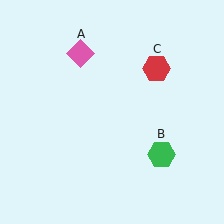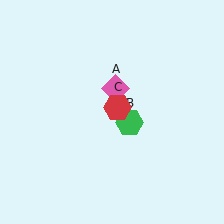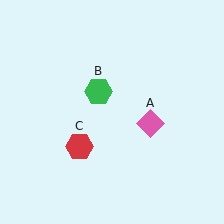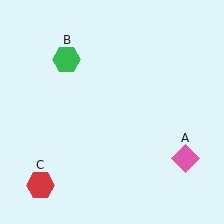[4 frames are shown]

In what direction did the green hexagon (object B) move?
The green hexagon (object B) moved up and to the left.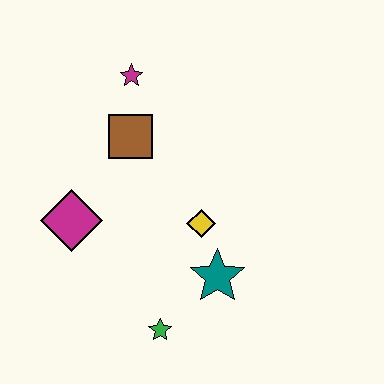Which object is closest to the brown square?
The magenta star is closest to the brown square.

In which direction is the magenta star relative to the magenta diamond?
The magenta star is above the magenta diamond.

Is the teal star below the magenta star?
Yes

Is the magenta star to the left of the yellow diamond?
Yes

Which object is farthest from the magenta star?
The green star is farthest from the magenta star.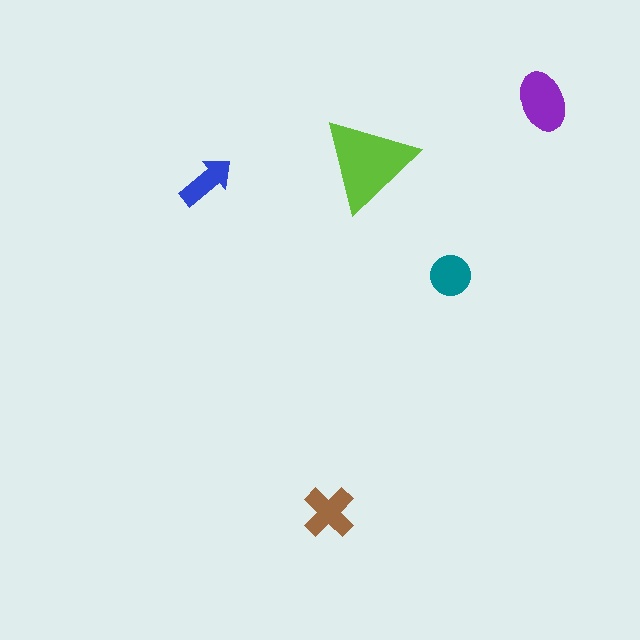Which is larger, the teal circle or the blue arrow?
The teal circle.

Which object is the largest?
The lime triangle.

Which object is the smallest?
The blue arrow.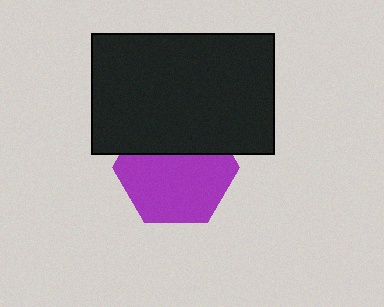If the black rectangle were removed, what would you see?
You would see the complete purple hexagon.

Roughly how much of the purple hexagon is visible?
About half of it is visible (roughly 64%).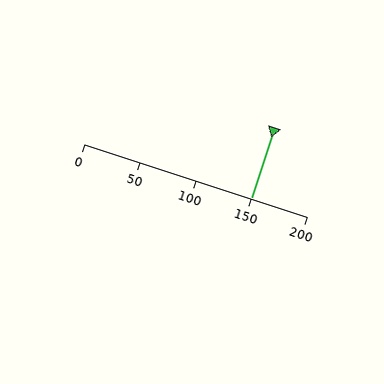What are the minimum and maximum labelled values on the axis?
The axis runs from 0 to 200.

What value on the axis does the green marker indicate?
The marker indicates approximately 150.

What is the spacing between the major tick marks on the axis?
The major ticks are spaced 50 apart.